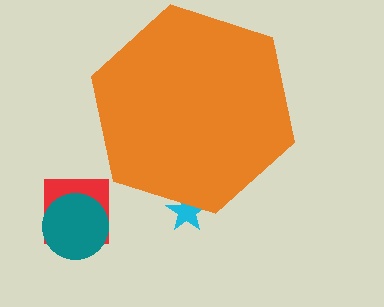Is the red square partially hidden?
No, the red square is fully visible.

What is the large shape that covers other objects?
An orange hexagon.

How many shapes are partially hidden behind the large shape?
1 shape is partially hidden.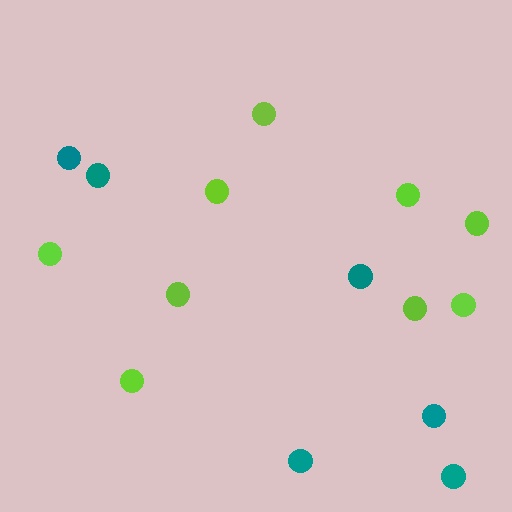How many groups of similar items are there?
There are 2 groups: one group of teal circles (6) and one group of lime circles (9).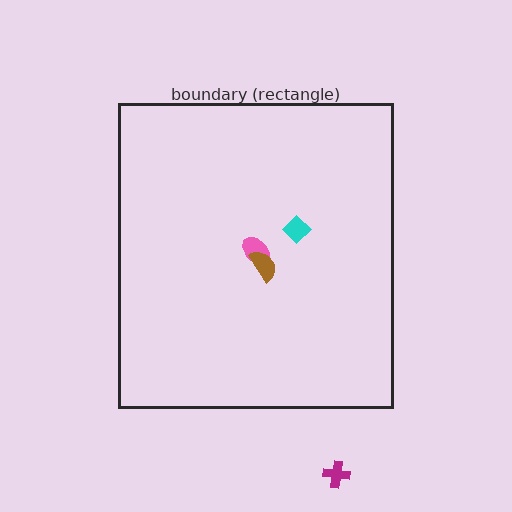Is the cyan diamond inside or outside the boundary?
Inside.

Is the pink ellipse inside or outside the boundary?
Inside.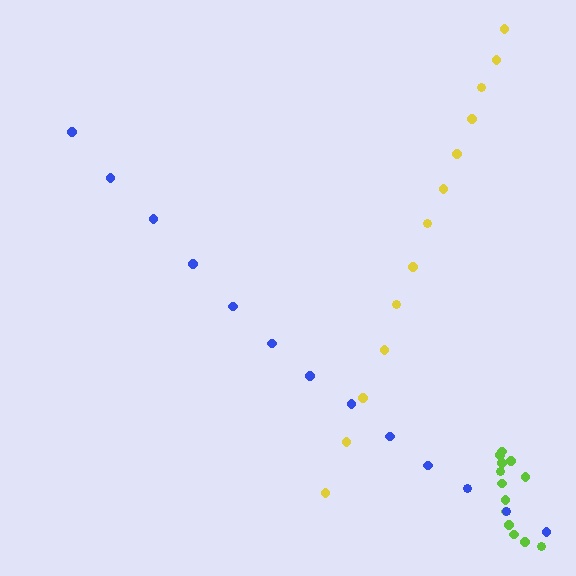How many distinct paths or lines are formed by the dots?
There are 3 distinct paths.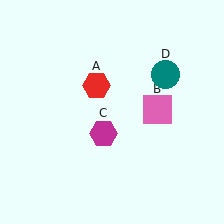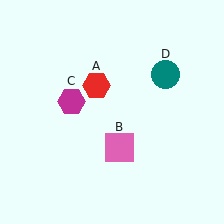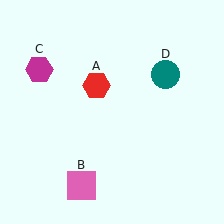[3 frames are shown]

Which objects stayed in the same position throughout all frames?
Red hexagon (object A) and teal circle (object D) remained stationary.